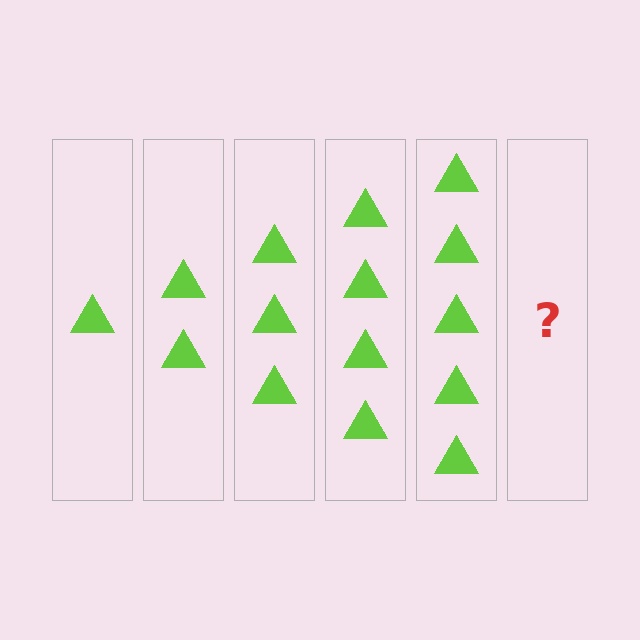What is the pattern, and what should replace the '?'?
The pattern is that each step adds one more triangle. The '?' should be 6 triangles.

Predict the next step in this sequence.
The next step is 6 triangles.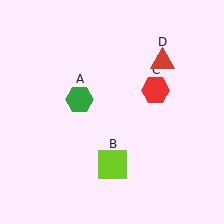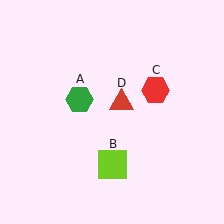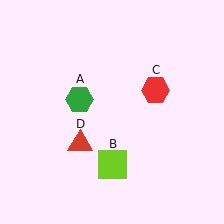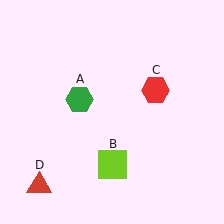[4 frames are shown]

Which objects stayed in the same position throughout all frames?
Green hexagon (object A) and lime square (object B) and red hexagon (object C) remained stationary.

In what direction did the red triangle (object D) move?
The red triangle (object D) moved down and to the left.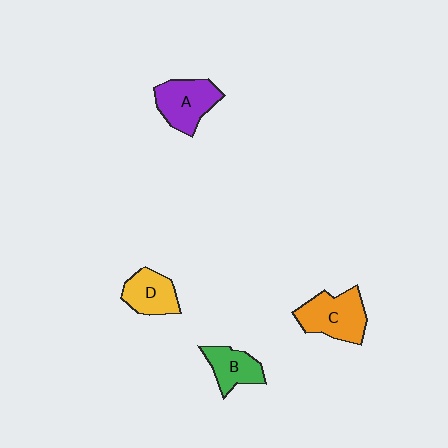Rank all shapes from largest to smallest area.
From largest to smallest: C (orange), A (purple), D (yellow), B (green).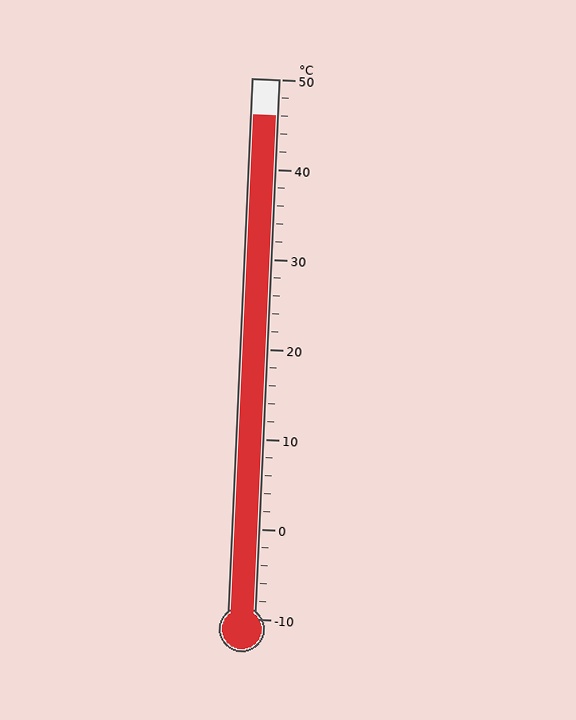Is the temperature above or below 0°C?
The temperature is above 0°C.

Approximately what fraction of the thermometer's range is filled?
The thermometer is filled to approximately 95% of its range.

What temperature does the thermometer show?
The thermometer shows approximately 46°C.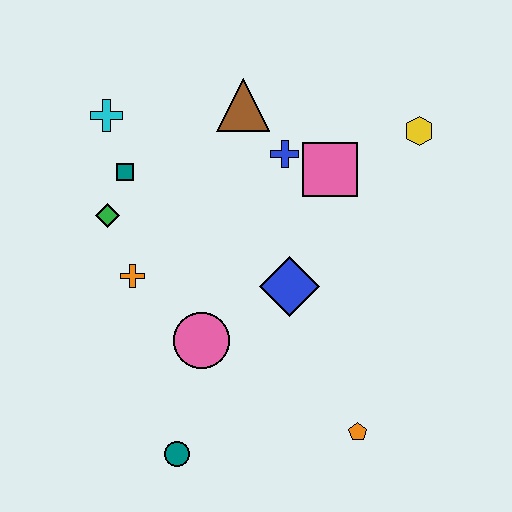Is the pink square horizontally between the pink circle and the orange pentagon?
Yes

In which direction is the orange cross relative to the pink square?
The orange cross is to the left of the pink square.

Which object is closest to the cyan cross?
The teal square is closest to the cyan cross.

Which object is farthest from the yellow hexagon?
The teal circle is farthest from the yellow hexagon.